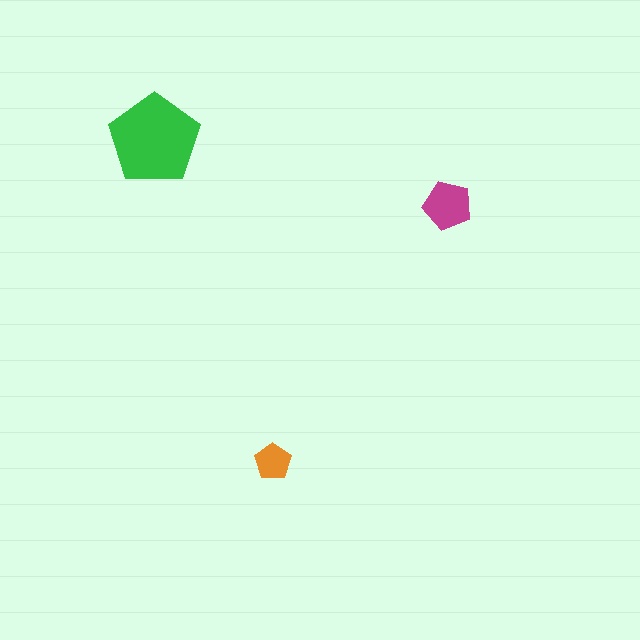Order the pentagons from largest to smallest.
the green one, the magenta one, the orange one.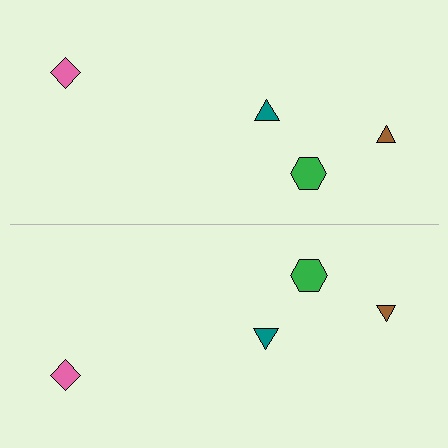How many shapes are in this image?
There are 8 shapes in this image.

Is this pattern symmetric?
Yes, this pattern has bilateral (reflection) symmetry.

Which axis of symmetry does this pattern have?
The pattern has a horizontal axis of symmetry running through the center of the image.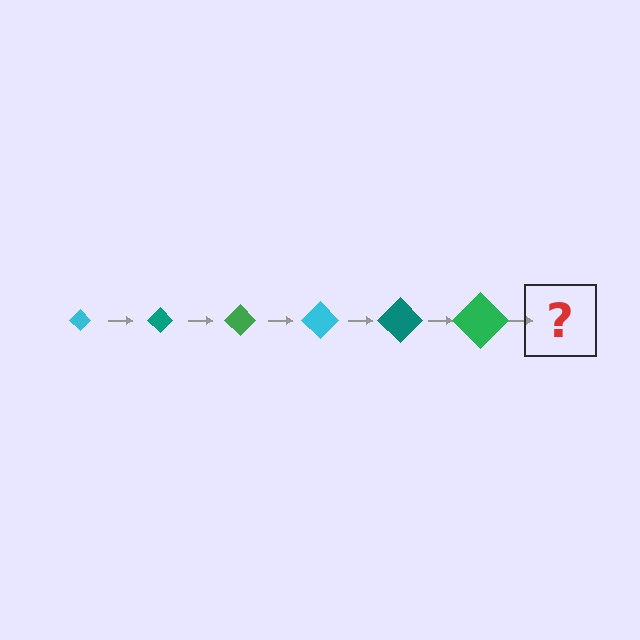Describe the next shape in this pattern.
It should be a cyan diamond, larger than the previous one.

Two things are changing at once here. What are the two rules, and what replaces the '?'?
The two rules are that the diamond grows larger each step and the color cycles through cyan, teal, and green. The '?' should be a cyan diamond, larger than the previous one.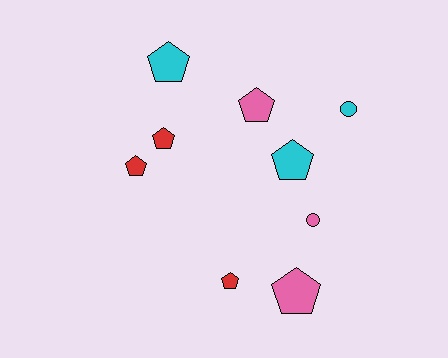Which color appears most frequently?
Pink, with 3 objects.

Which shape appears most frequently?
Pentagon, with 7 objects.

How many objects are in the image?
There are 9 objects.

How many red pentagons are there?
There are 3 red pentagons.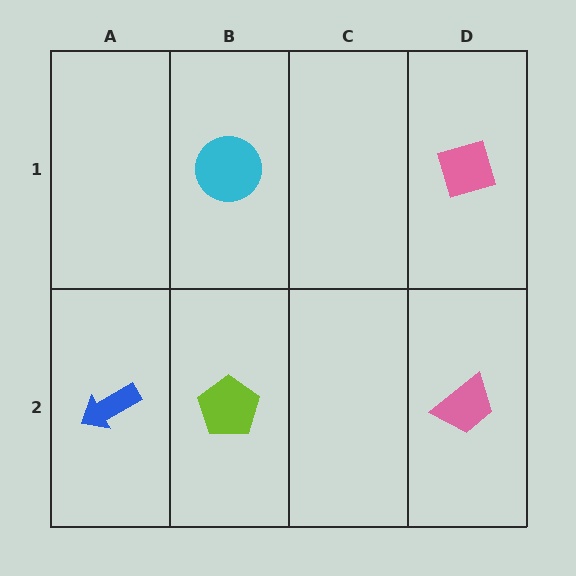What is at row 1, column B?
A cyan circle.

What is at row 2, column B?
A lime pentagon.